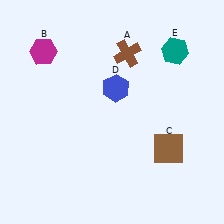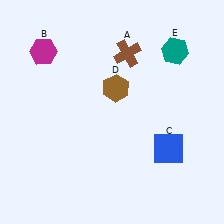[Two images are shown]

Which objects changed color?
C changed from brown to blue. D changed from blue to brown.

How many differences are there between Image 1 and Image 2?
There are 2 differences between the two images.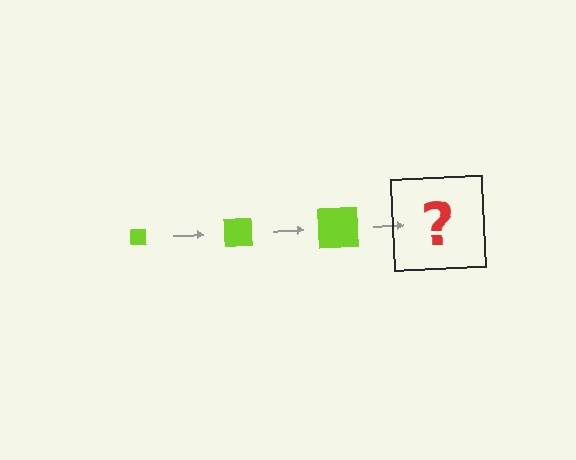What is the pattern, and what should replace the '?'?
The pattern is that the square gets progressively larger each step. The '?' should be a lime square, larger than the previous one.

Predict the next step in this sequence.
The next step is a lime square, larger than the previous one.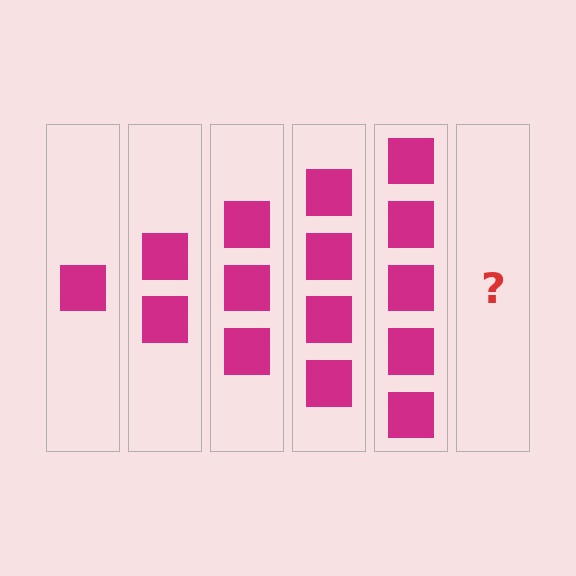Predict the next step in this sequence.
The next step is 6 squares.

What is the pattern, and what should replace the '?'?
The pattern is that each step adds one more square. The '?' should be 6 squares.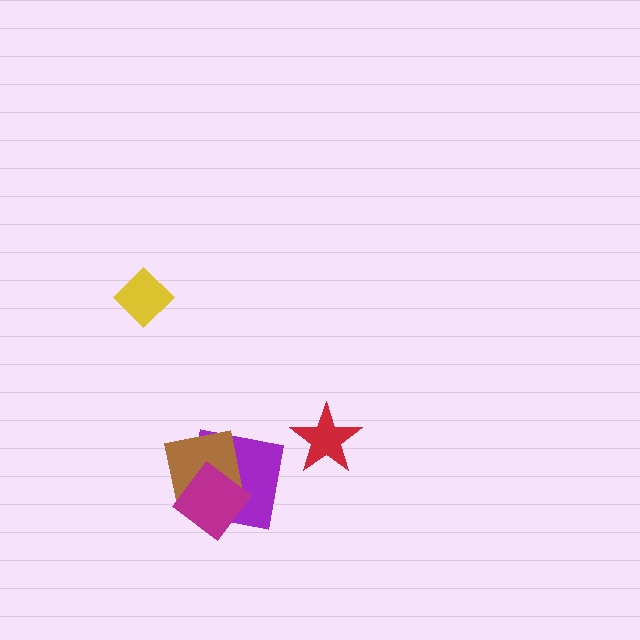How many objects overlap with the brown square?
2 objects overlap with the brown square.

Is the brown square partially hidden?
Yes, it is partially covered by another shape.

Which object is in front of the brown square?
The magenta diamond is in front of the brown square.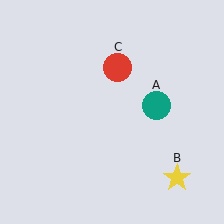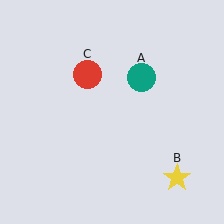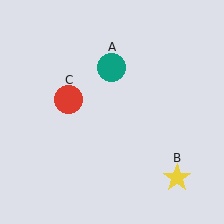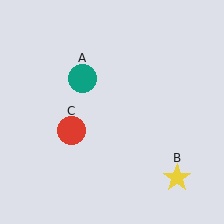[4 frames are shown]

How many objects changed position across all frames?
2 objects changed position: teal circle (object A), red circle (object C).